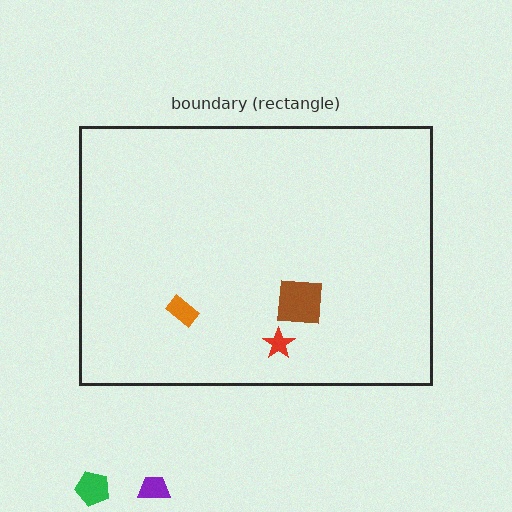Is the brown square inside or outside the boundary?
Inside.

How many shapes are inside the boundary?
3 inside, 2 outside.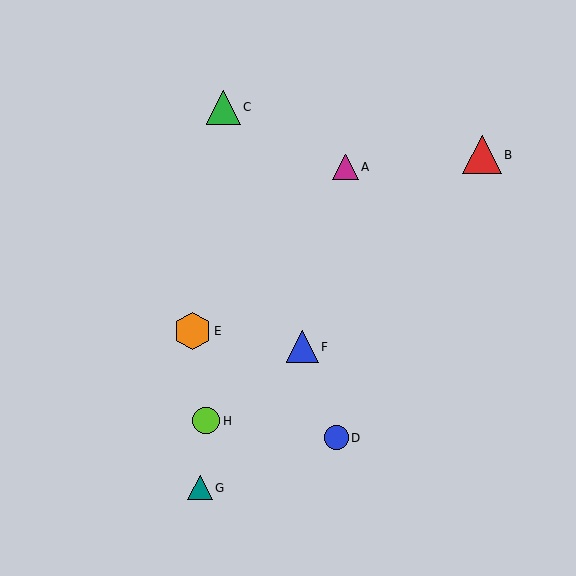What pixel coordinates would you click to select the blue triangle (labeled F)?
Click at (302, 347) to select the blue triangle F.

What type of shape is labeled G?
Shape G is a teal triangle.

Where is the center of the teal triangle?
The center of the teal triangle is at (200, 488).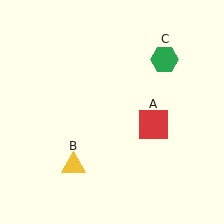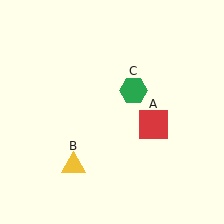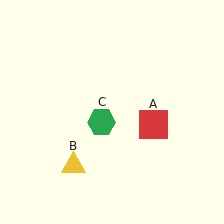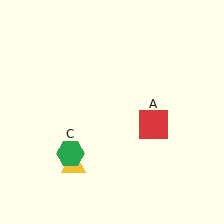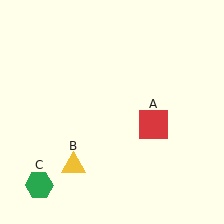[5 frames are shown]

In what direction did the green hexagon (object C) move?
The green hexagon (object C) moved down and to the left.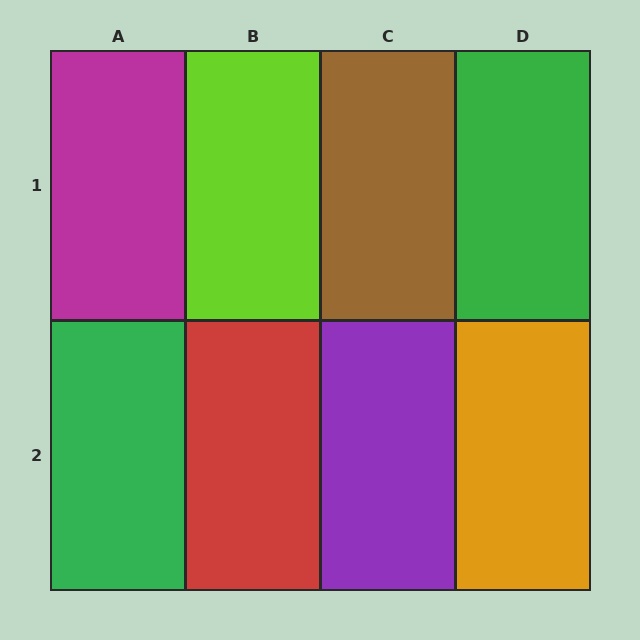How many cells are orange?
1 cell is orange.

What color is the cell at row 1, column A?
Magenta.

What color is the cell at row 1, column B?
Lime.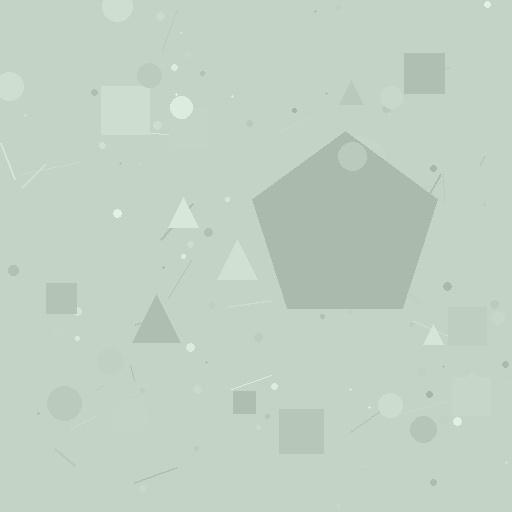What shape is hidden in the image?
A pentagon is hidden in the image.